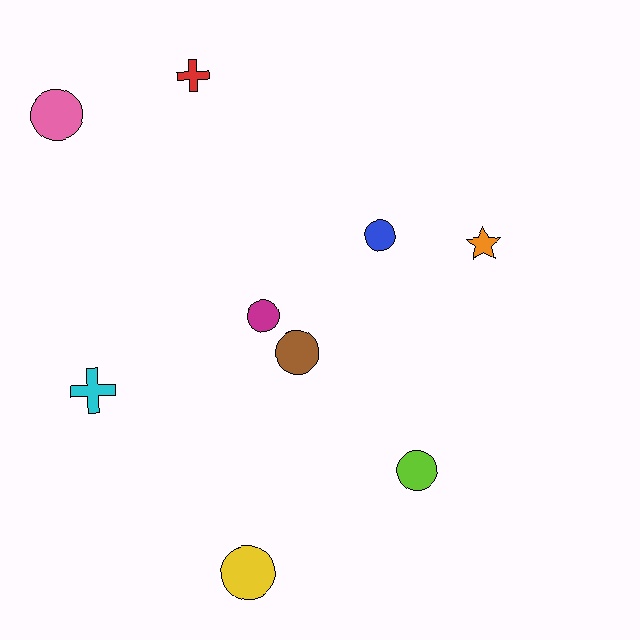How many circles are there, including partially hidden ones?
There are 6 circles.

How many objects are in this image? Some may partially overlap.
There are 9 objects.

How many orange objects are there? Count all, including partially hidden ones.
There is 1 orange object.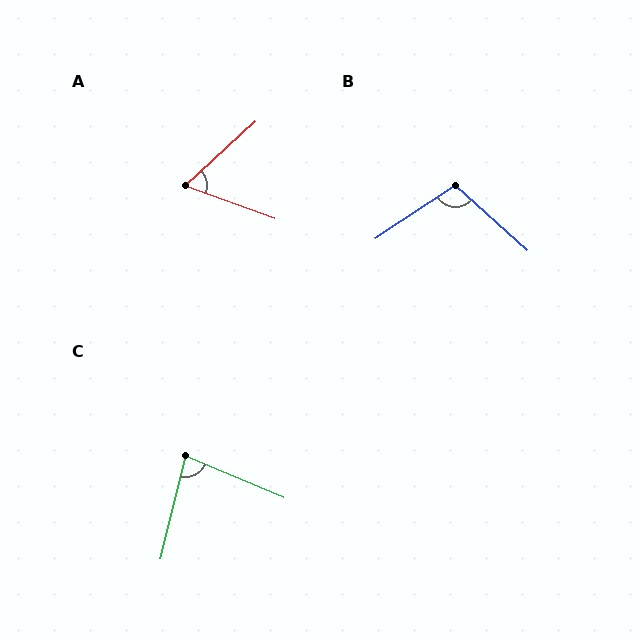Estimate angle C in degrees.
Approximately 81 degrees.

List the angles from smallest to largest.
A (62°), C (81°), B (105°).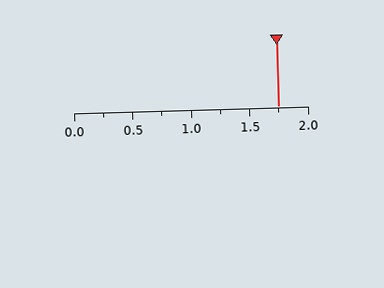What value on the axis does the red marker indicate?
The marker indicates approximately 1.75.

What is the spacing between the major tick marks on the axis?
The major ticks are spaced 0.5 apart.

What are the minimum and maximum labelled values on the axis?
The axis runs from 0.0 to 2.0.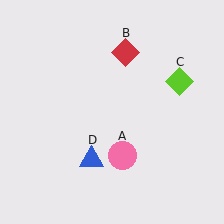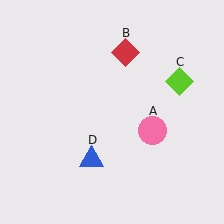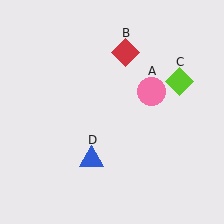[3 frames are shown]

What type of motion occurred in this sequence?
The pink circle (object A) rotated counterclockwise around the center of the scene.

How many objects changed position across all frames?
1 object changed position: pink circle (object A).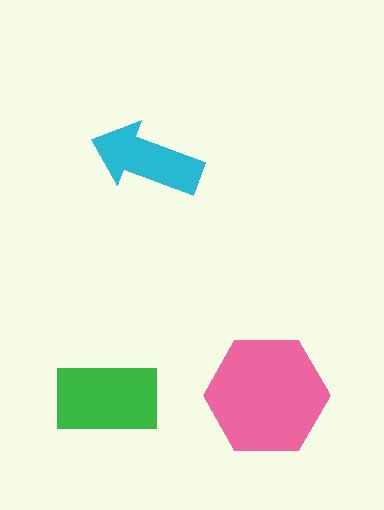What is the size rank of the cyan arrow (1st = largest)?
3rd.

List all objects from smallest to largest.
The cyan arrow, the green rectangle, the pink hexagon.